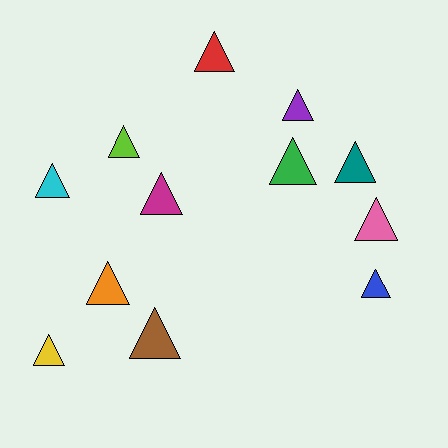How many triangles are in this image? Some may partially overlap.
There are 12 triangles.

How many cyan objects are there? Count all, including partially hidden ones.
There is 1 cyan object.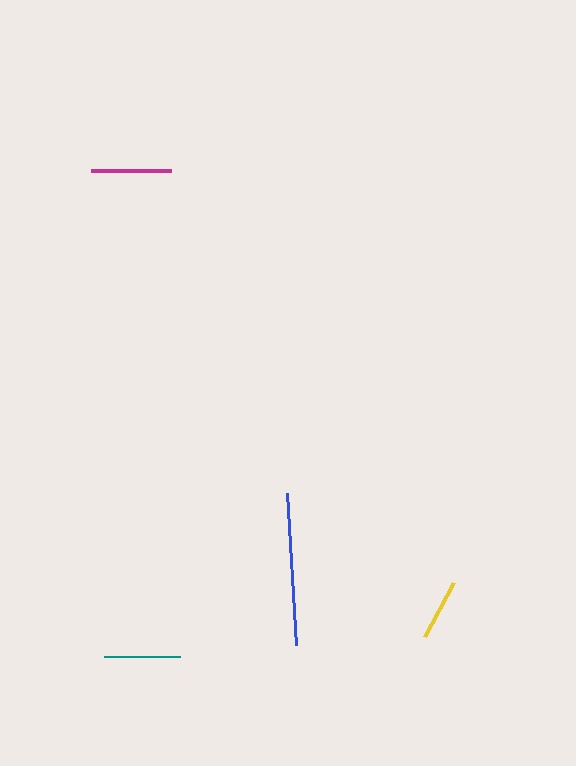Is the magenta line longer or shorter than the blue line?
The blue line is longer than the magenta line.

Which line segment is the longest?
The blue line is the longest at approximately 153 pixels.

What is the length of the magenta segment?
The magenta segment is approximately 80 pixels long.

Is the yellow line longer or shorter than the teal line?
The teal line is longer than the yellow line.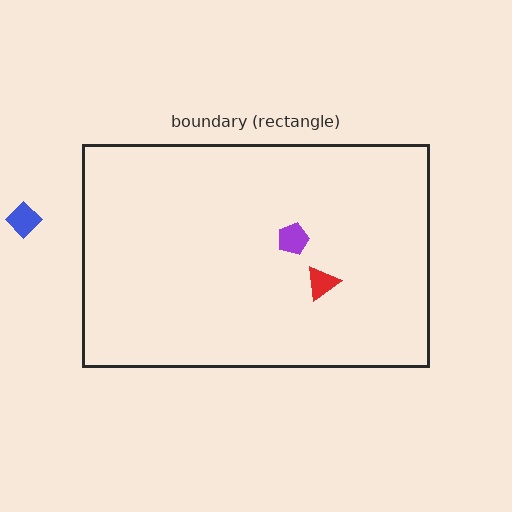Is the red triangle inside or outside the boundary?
Inside.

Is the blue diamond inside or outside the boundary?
Outside.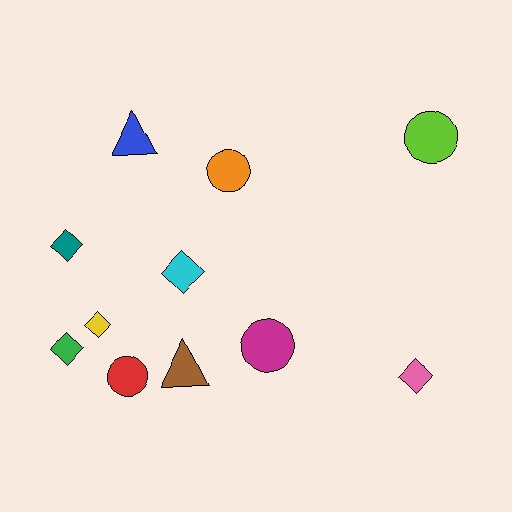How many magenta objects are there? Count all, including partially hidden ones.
There is 1 magenta object.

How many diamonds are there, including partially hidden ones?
There are 5 diamonds.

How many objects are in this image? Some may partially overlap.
There are 11 objects.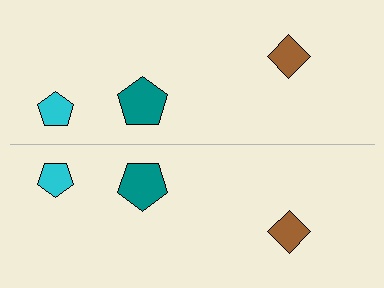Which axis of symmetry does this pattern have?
The pattern has a horizontal axis of symmetry running through the center of the image.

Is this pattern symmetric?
Yes, this pattern has bilateral (reflection) symmetry.